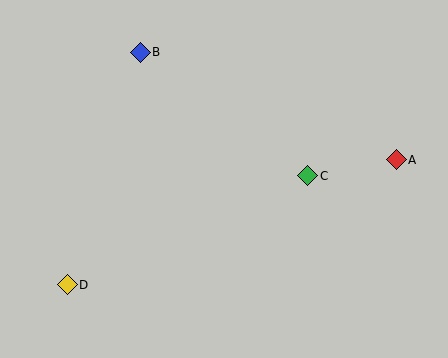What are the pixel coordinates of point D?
Point D is at (67, 285).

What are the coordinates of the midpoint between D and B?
The midpoint between D and B is at (104, 168).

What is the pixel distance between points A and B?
The distance between A and B is 278 pixels.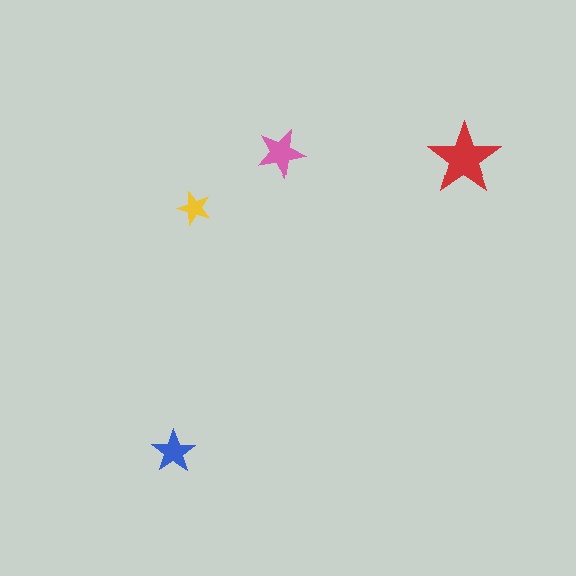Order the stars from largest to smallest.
the red one, the pink one, the blue one, the yellow one.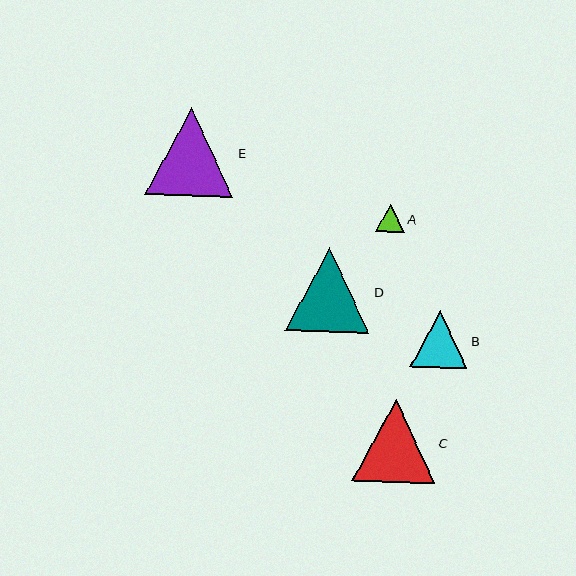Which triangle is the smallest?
Triangle A is the smallest with a size of approximately 29 pixels.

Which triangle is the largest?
Triangle E is the largest with a size of approximately 88 pixels.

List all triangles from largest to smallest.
From largest to smallest: E, D, C, B, A.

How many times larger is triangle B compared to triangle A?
Triangle B is approximately 2.0 times the size of triangle A.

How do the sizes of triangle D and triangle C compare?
Triangle D and triangle C are approximately the same size.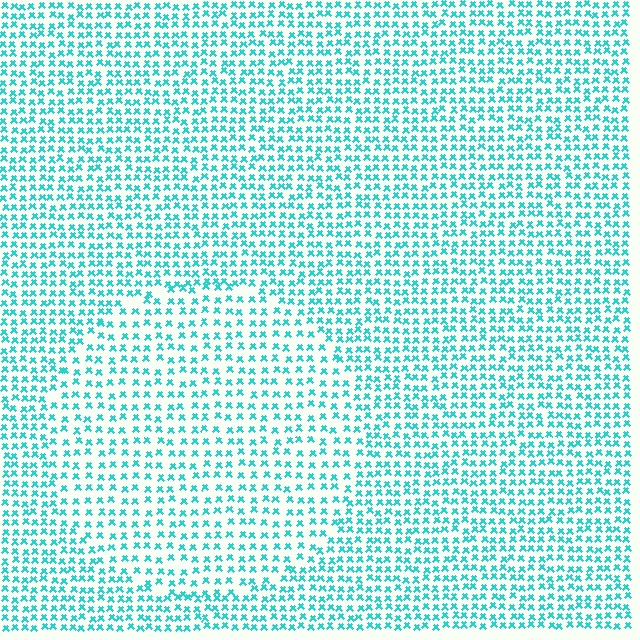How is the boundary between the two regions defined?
The boundary is defined by a change in element density (approximately 1.5x ratio). All elements are the same color, size, and shape.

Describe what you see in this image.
The image contains small cyan elements arranged at two different densities. A circle-shaped region is visible where the elements are less densely packed than the surrounding area.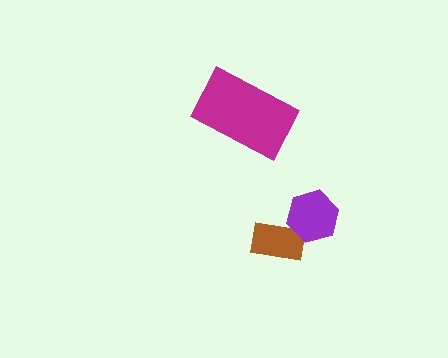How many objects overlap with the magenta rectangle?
0 objects overlap with the magenta rectangle.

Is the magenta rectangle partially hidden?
No, no other shape covers it.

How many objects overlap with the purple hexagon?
1 object overlaps with the purple hexagon.